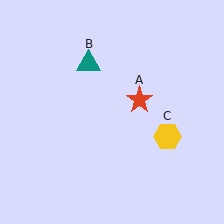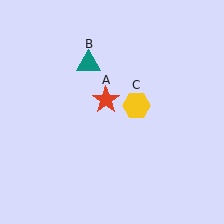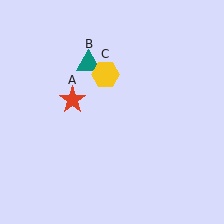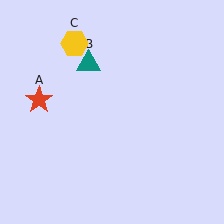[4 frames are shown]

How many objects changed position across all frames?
2 objects changed position: red star (object A), yellow hexagon (object C).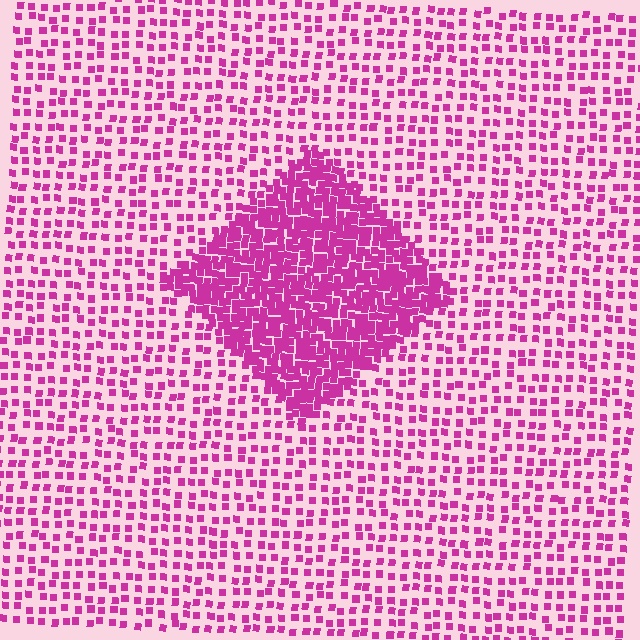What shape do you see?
I see a diamond.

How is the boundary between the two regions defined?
The boundary is defined by a change in element density (approximately 2.8x ratio). All elements are the same color, size, and shape.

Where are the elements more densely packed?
The elements are more densely packed inside the diamond boundary.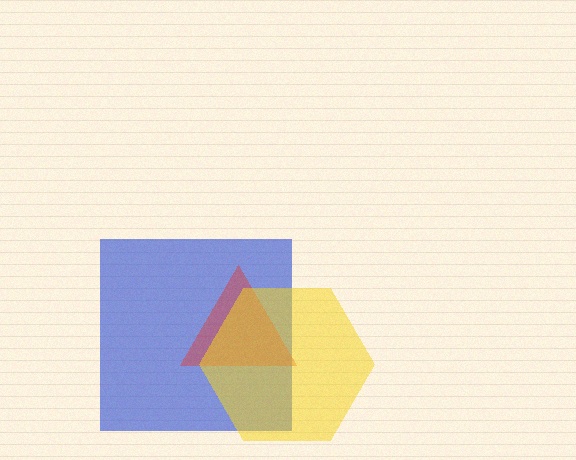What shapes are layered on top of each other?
The layered shapes are: a blue square, a red triangle, a yellow hexagon.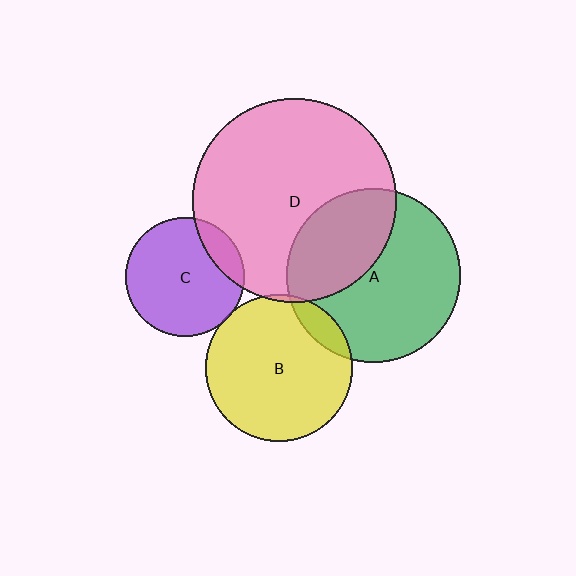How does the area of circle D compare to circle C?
Approximately 2.9 times.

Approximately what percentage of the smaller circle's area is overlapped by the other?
Approximately 10%.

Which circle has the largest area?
Circle D (pink).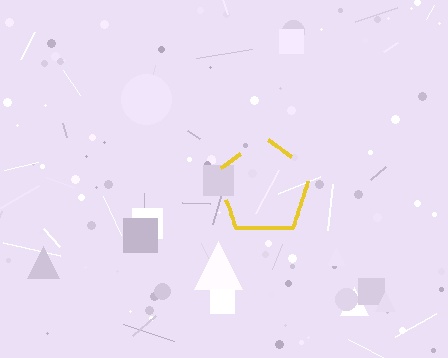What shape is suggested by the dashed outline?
The dashed outline suggests a pentagon.